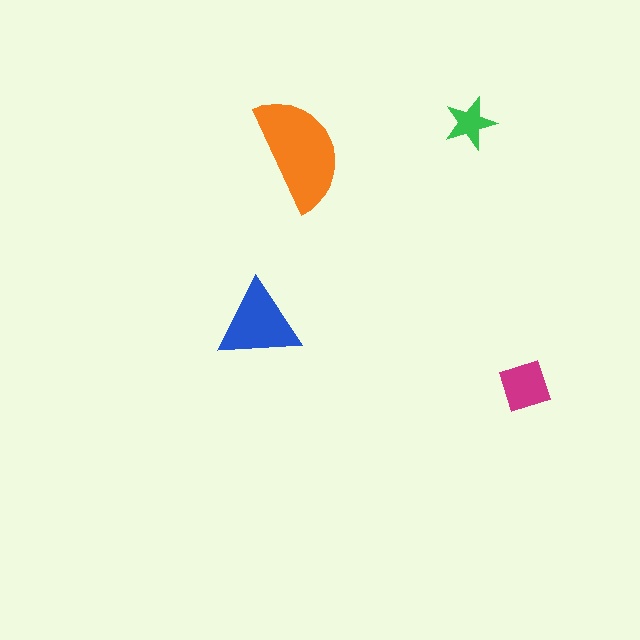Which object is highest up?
The green star is topmost.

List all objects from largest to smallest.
The orange semicircle, the blue triangle, the magenta diamond, the green star.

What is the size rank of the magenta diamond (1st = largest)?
3rd.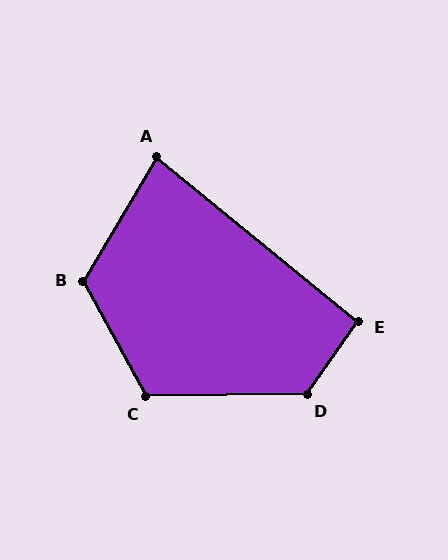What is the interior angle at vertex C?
Approximately 117 degrees (obtuse).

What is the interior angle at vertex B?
Approximately 121 degrees (obtuse).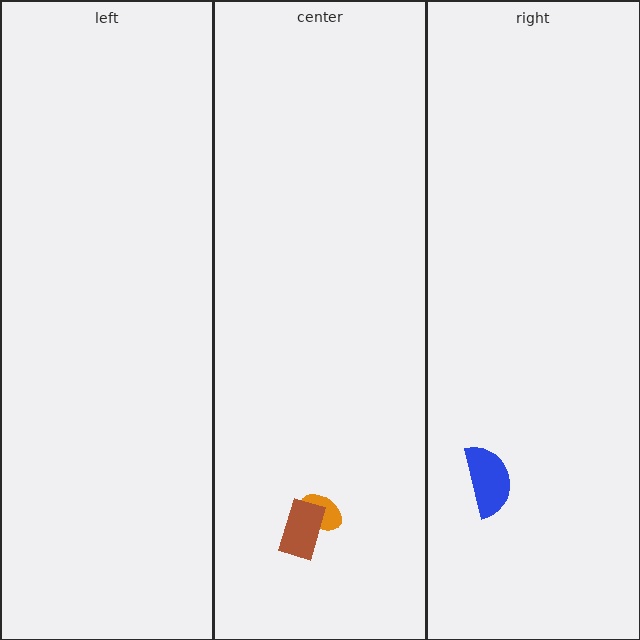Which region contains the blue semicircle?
The right region.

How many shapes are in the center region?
2.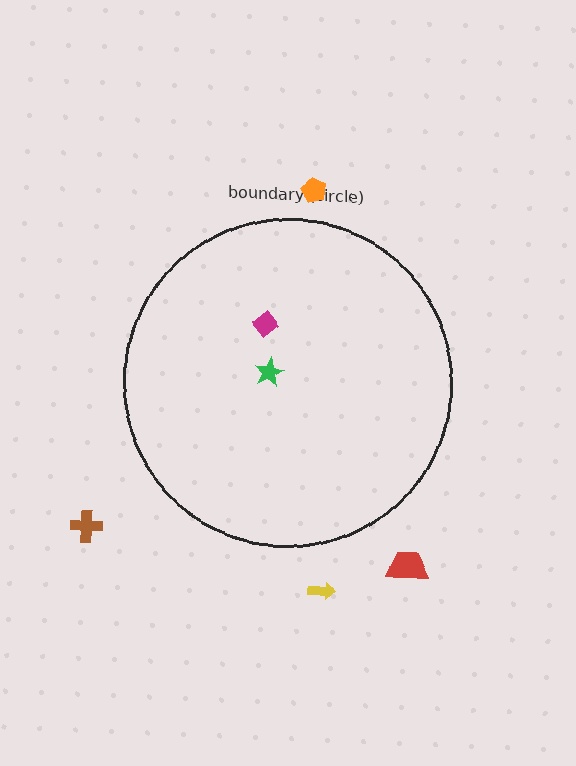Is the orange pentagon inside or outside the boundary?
Outside.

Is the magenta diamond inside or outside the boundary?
Inside.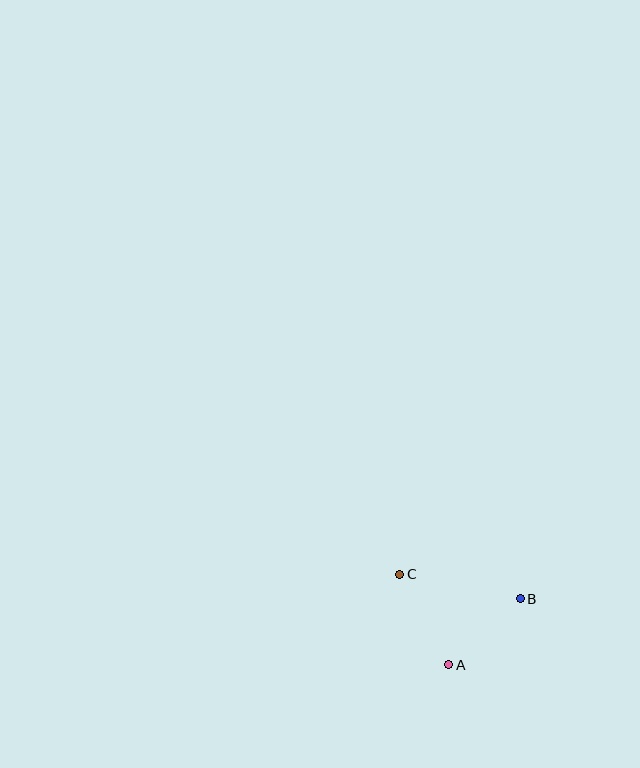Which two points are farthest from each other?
Points B and C are farthest from each other.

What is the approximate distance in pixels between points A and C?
The distance between A and C is approximately 103 pixels.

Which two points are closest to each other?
Points A and B are closest to each other.